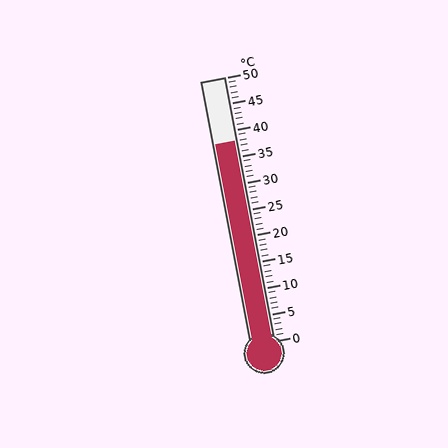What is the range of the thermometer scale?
The thermometer scale ranges from 0°C to 50°C.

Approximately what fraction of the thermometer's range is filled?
The thermometer is filled to approximately 75% of its range.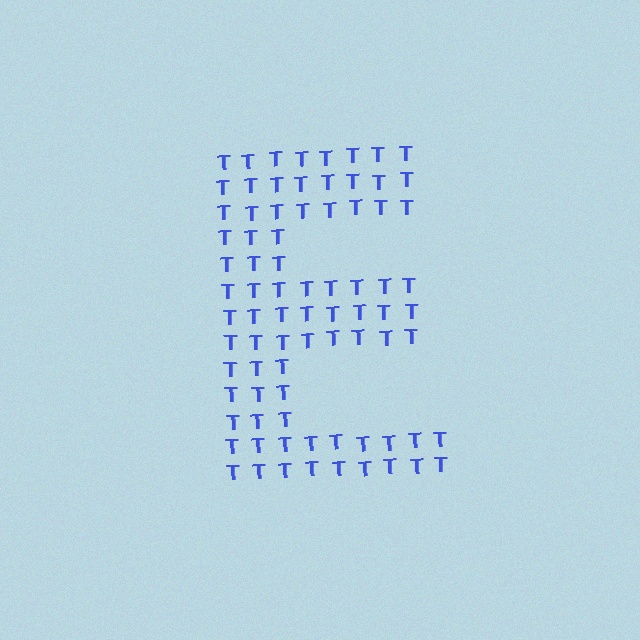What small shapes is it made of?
It is made of small letter T's.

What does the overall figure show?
The overall figure shows the letter E.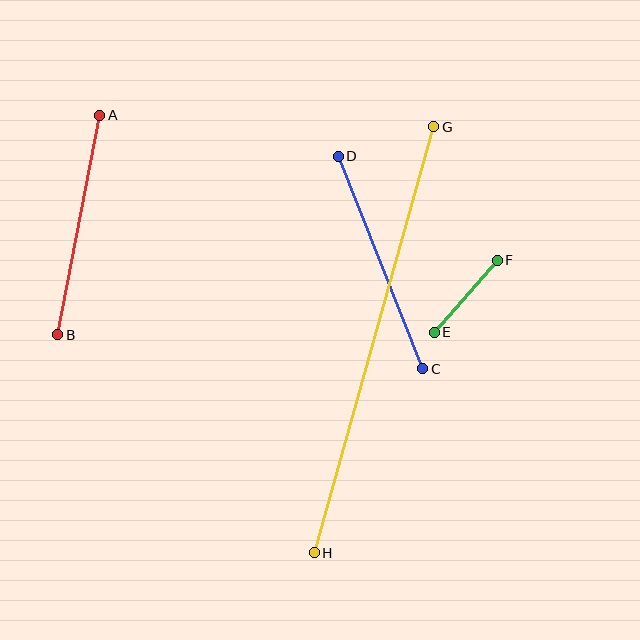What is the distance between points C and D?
The distance is approximately 229 pixels.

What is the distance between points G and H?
The distance is approximately 442 pixels.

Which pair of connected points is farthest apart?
Points G and H are farthest apart.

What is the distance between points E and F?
The distance is approximately 96 pixels.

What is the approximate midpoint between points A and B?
The midpoint is at approximately (79, 225) pixels.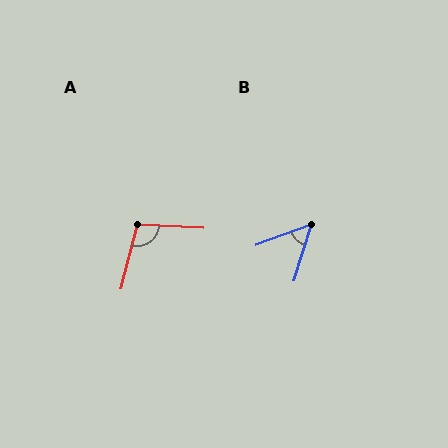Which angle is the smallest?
B, at approximately 52 degrees.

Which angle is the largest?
A, at approximately 102 degrees.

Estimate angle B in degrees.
Approximately 52 degrees.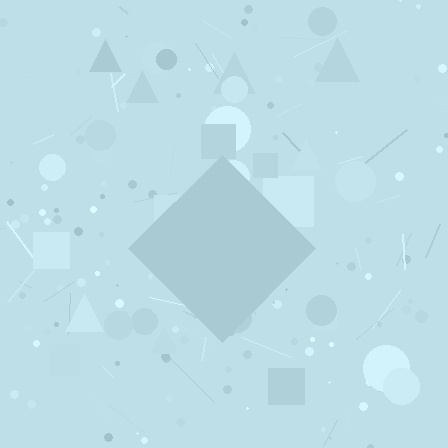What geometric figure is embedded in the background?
A diamond is embedded in the background.